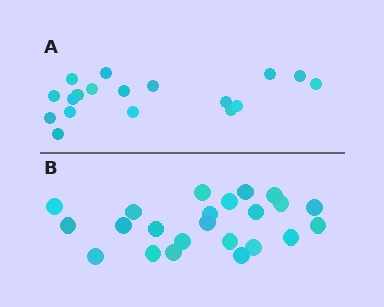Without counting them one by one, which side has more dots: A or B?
Region B (the bottom region) has more dots.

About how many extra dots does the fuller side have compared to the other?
Region B has about 5 more dots than region A.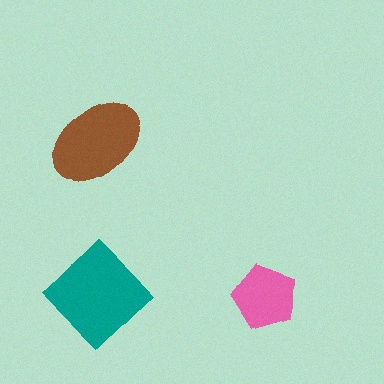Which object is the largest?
The teal diamond.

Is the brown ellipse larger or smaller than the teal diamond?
Smaller.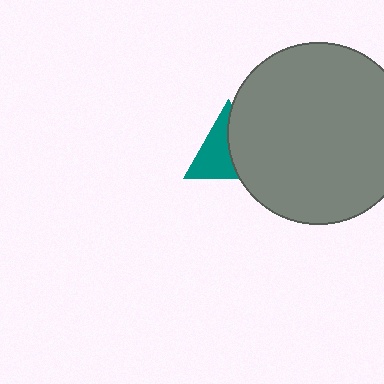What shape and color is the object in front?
The object in front is a gray circle.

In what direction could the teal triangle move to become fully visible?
The teal triangle could move left. That would shift it out from behind the gray circle entirely.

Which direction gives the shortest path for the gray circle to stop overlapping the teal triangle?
Moving right gives the shortest separation.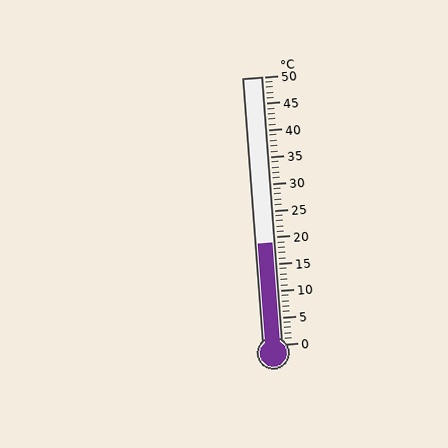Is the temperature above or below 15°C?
The temperature is above 15°C.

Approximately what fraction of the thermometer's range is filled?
The thermometer is filled to approximately 40% of its range.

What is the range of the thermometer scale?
The thermometer scale ranges from 0°C to 50°C.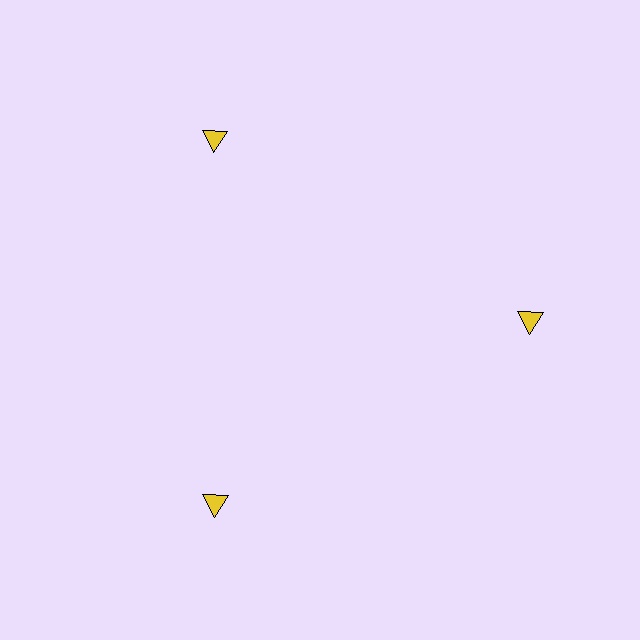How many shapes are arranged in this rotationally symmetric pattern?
There are 3 shapes, arranged in 3 groups of 1.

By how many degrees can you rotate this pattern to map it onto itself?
The pattern maps onto itself every 120 degrees of rotation.